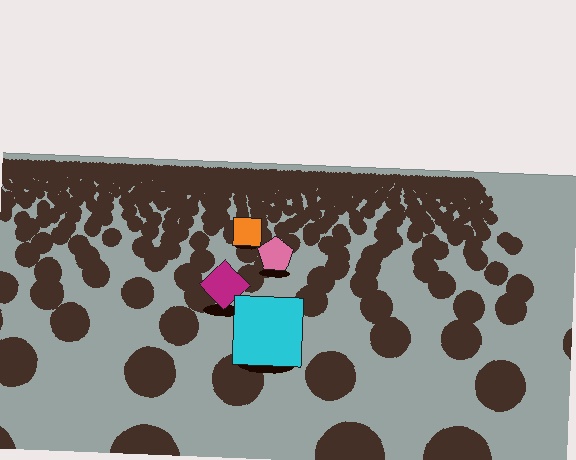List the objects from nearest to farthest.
From nearest to farthest: the cyan square, the magenta diamond, the pink pentagon, the orange square.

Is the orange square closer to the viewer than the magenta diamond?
No. The magenta diamond is closer — you can tell from the texture gradient: the ground texture is coarser near it.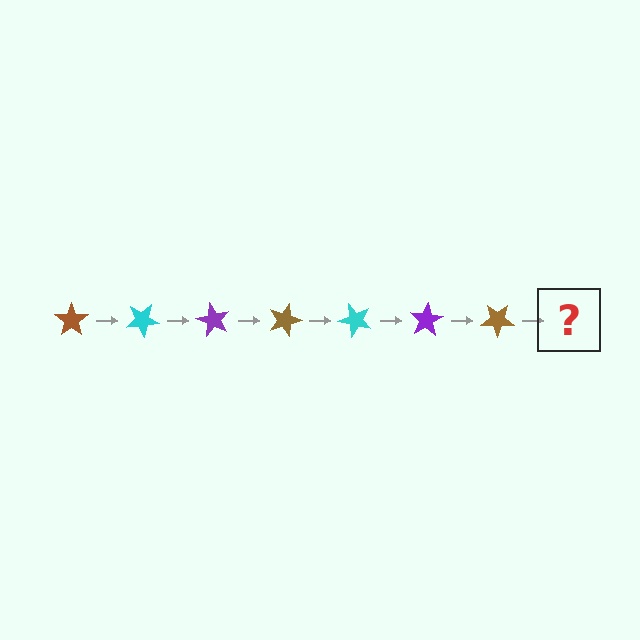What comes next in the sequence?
The next element should be a cyan star, rotated 210 degrees from the start.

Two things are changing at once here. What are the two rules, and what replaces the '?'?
The two rules are that it rotates 30 degrees each step and the color cycles through brown, cyan, and purple. The '?' should be a cyan star, rotated 210 degrees from the start.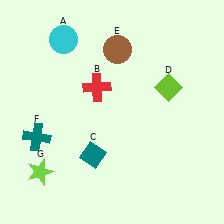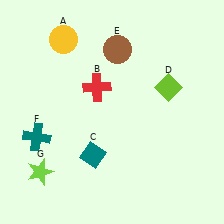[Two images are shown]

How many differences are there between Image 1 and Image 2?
There is 1 difference between the two images.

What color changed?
The circle (A) changed from cyan in Image 1 to yellow in Image 2.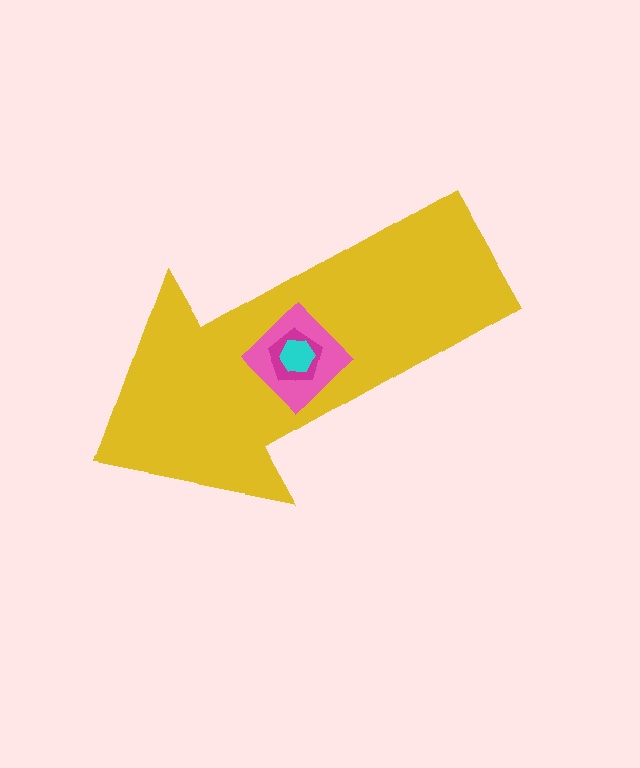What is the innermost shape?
The cyan hexagon.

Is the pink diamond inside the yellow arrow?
Yes.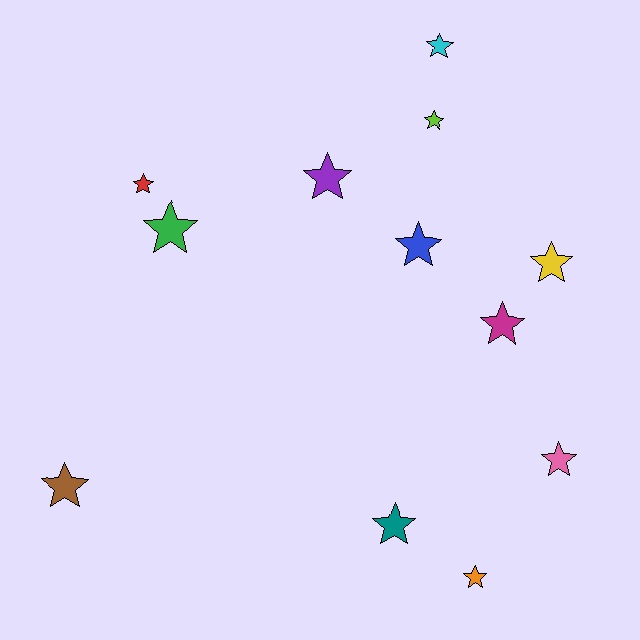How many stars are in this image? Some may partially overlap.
There are 12 stars.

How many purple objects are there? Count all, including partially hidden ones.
There is 1 purple object.